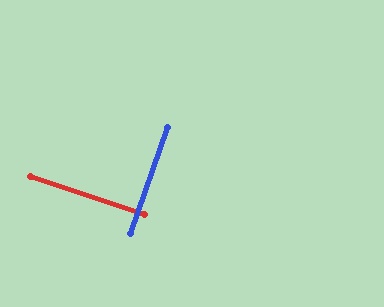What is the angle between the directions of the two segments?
Approximately 89 degrees.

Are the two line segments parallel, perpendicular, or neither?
Perpendicular — they meet at approximately 89°.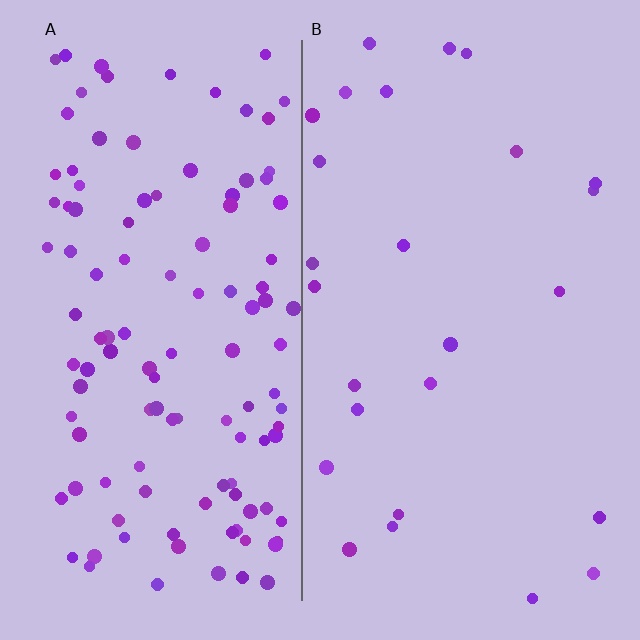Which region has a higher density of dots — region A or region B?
A (the left).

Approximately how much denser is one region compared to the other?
Approximately 4.5× — region A over region B.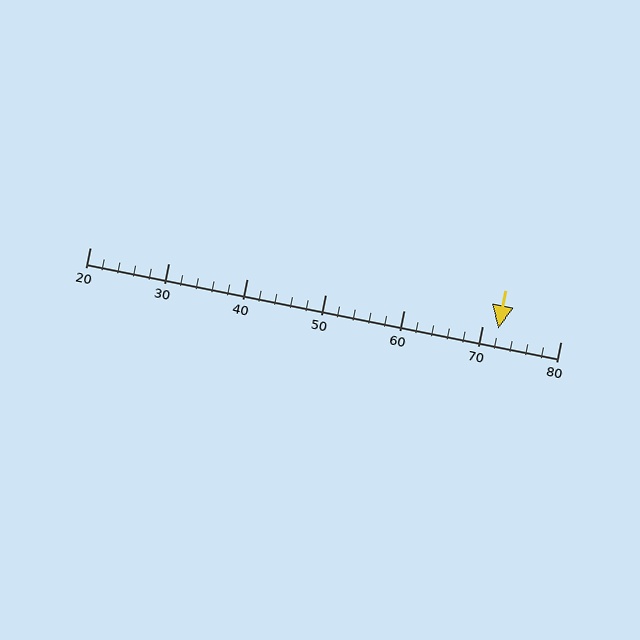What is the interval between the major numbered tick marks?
The major tick marks are spaced 10 units apart.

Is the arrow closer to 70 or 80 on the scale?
The arrow is closer to 70.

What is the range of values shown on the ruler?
The ruler shows values from 20 to 80.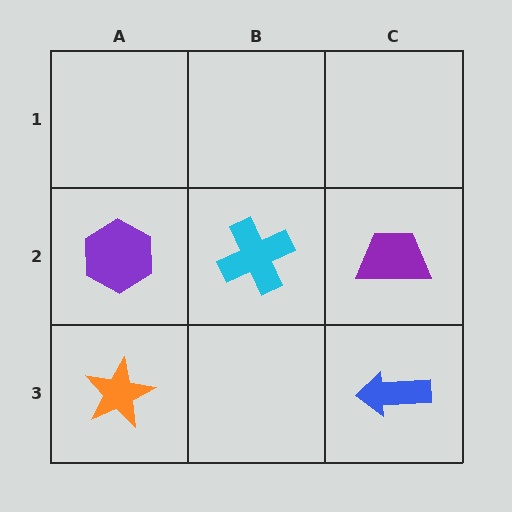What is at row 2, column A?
A purple hexagon.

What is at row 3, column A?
An orange star.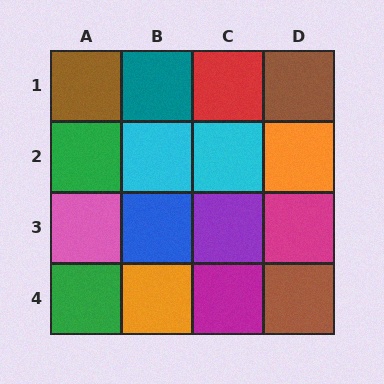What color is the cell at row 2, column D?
Orange.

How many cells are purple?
1 cell is purple.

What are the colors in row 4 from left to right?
Green, orange, magenta, brown.